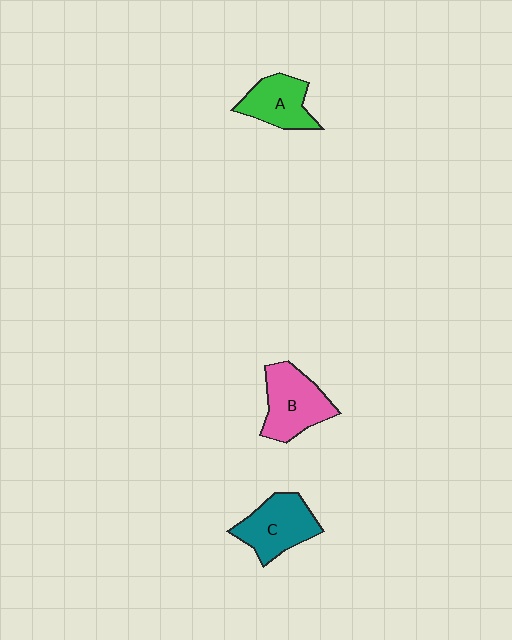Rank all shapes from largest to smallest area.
From largest to smallest: B (pink), C (teal), A (green).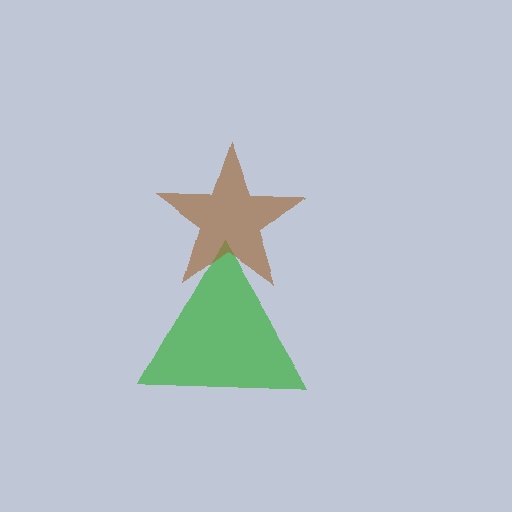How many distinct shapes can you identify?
There are 2 distinct shapes: a green triangle, a brown star.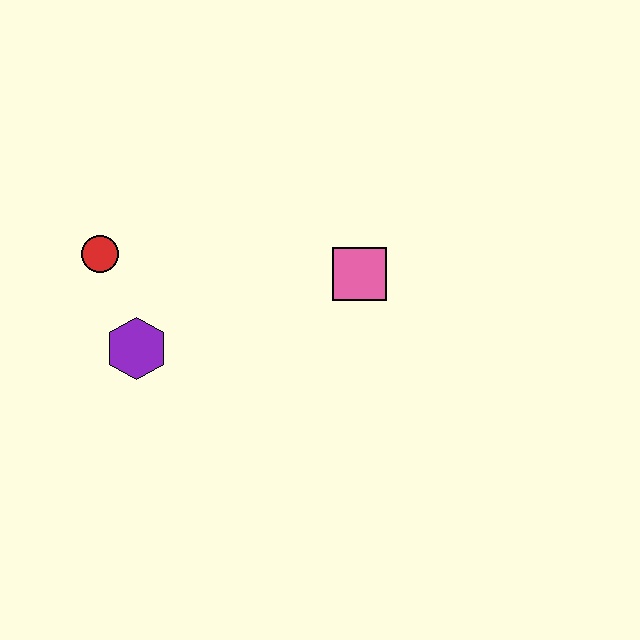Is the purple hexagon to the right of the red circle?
Yes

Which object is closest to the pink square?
The purple hexagon is closest to the pink square.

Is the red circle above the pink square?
Yes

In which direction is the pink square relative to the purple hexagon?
The pink square is to the right of the purple hexagon.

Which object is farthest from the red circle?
The pink square is farthest from the red circle.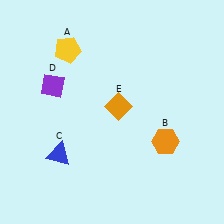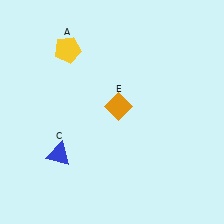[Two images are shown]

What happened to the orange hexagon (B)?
The orange hexagon (B) was removed in Image 2. It was in the bottom-right area of Image 1.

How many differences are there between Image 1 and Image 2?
There are 2 differences between the two images.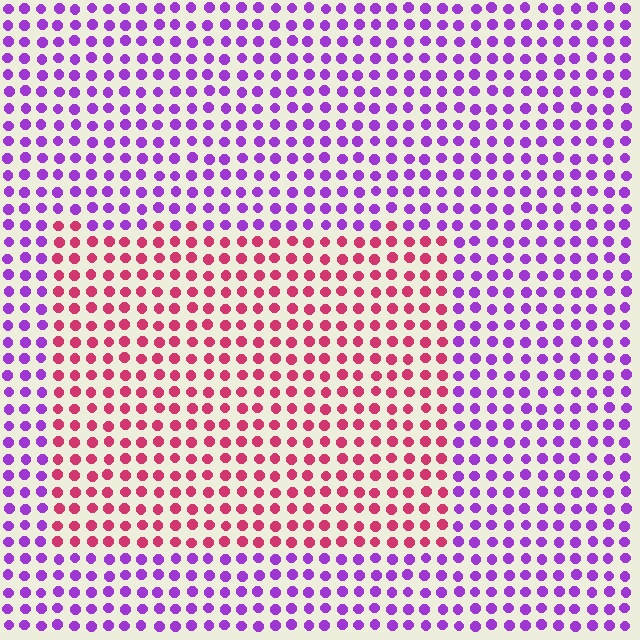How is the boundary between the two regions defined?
The boundary is defined purely by a slight shift in hue (about 58 degrees). Spacing, size, and orientation are identical on both sides.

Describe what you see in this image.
The image is filled with small purple elements in a uniform arrangement. A rectangle-shaped region is visible where the elements are tinted to a slightly different hue, forming a subtle color boundary.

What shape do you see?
I see a rectangle.